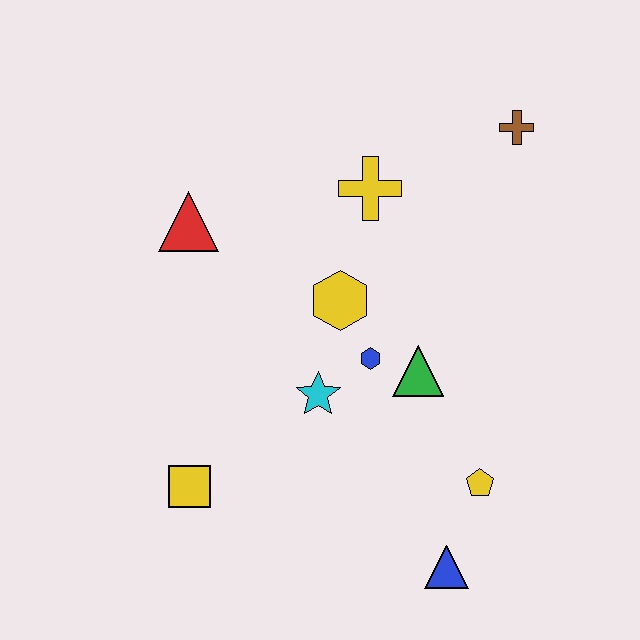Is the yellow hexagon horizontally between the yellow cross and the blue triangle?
No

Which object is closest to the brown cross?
The yellow cross is closest to the brown cross.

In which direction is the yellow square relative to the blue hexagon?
The yellow square is to the left of the blue hexagon.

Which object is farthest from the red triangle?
The blue triangle is farthest from the red triangle.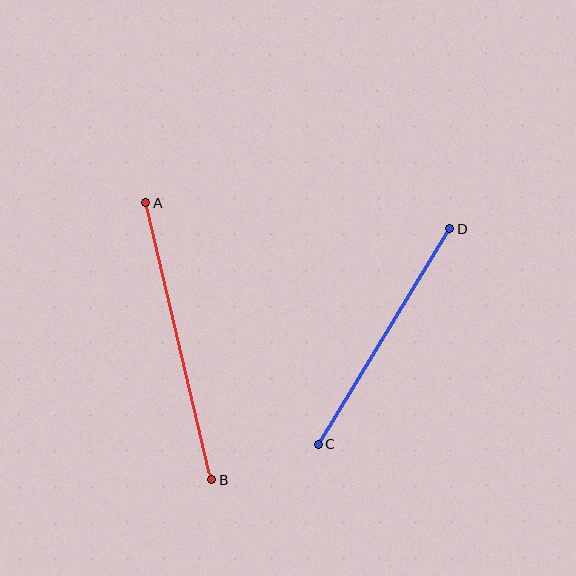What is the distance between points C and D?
The distance is approximately 253 pixels.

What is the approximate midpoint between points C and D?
The midpoint is at approximately (384, 336) pixels.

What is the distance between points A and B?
The distance is approximately 285 pixels.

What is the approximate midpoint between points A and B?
The midpoint is at approximately (178, 342) pixels.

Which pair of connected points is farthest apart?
Points A and B are farthest apart.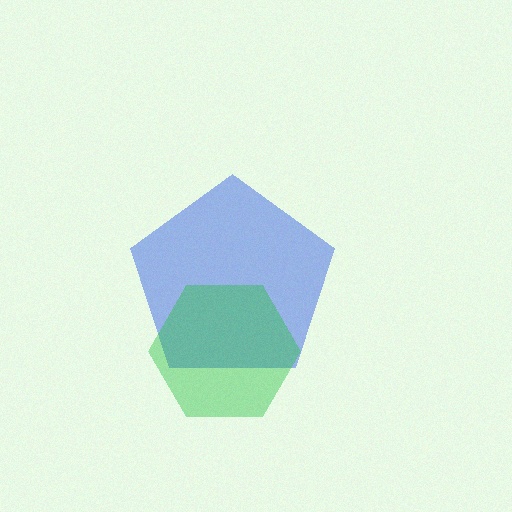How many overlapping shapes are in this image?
There are 2 overlapping shapes in the image.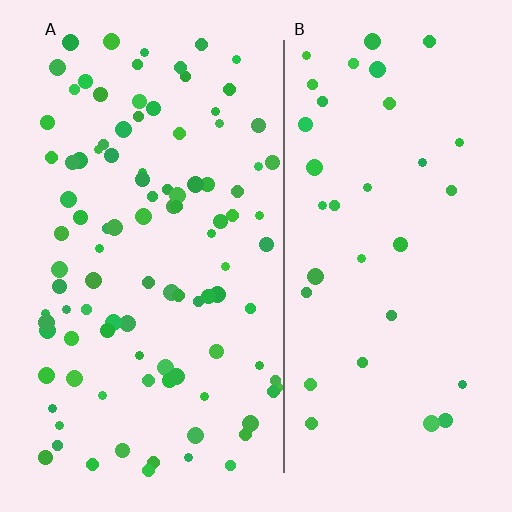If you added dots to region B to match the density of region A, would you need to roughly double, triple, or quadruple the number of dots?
Approximately triple.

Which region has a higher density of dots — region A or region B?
A (the left).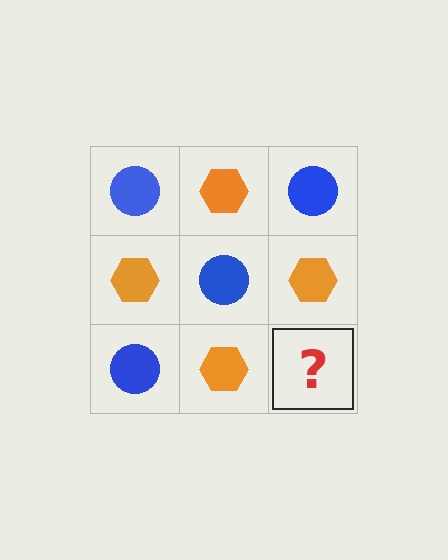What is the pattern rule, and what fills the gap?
The rule is that it alternates blue circle and orange hexagon in a checkerboard pattern. The gap should be filled with a blue circle.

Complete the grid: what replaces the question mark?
The question mark should be replaced with a blue circle.